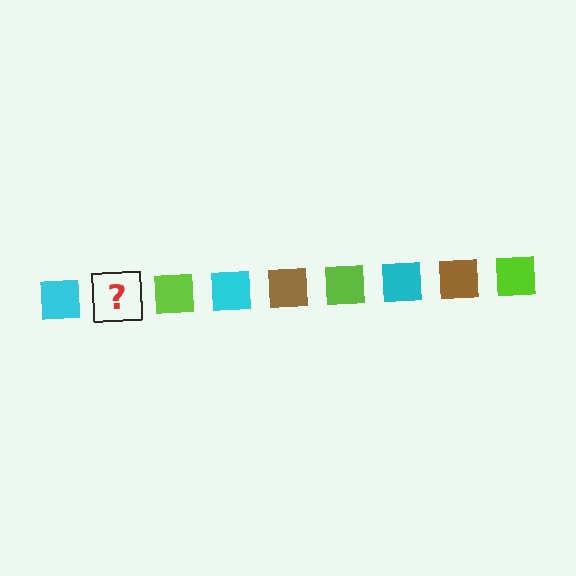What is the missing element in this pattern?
The missing element is a brown square.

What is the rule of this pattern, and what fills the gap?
The rule is that the pattern cycles through cyan, brown, lime squares. The gap should be filled with a brown square.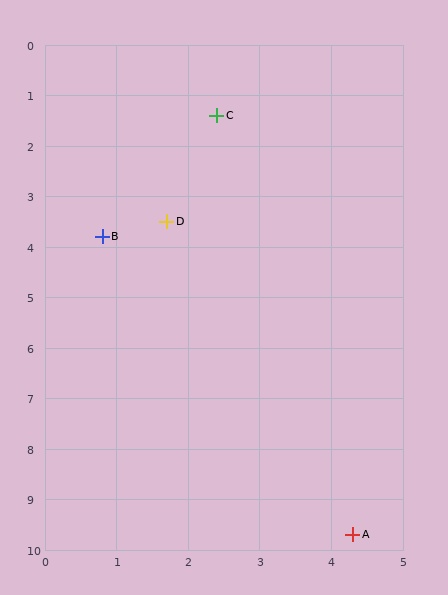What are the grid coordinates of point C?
Point C is at approximately (2.4, 1.4).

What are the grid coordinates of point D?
Point D is at approximately (1.7, 3.5).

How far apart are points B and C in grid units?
Points B and C are about 2.9 grid units apart.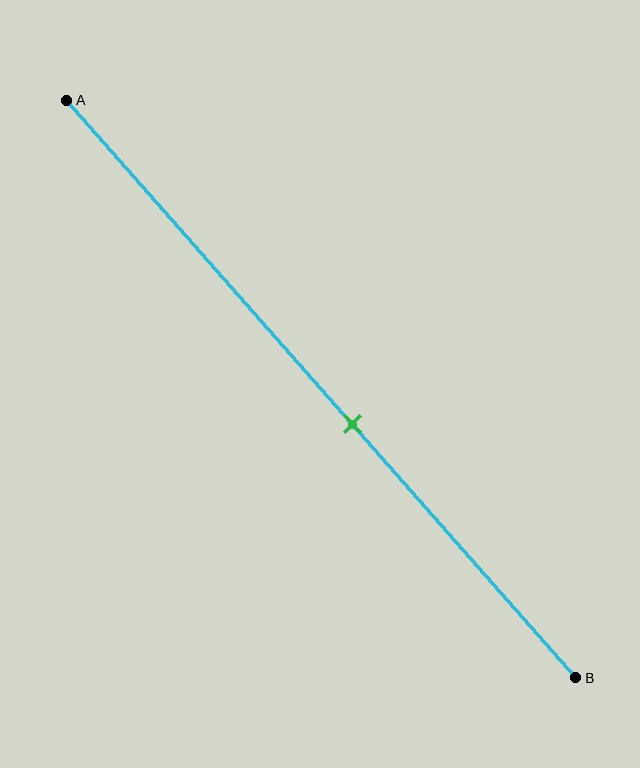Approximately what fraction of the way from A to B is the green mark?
The green mark is approximately 55% of the way from A to B.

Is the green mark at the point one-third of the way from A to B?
No, the mark is at about 55% from A, not at the 33% one-third point.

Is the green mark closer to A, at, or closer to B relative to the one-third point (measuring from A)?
The green mark is closer to point B than the one-third point of segment AB.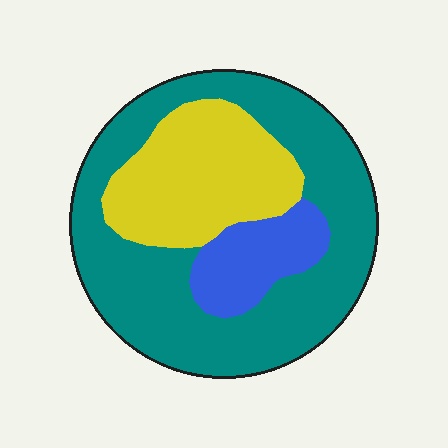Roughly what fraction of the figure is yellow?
Yellow covers roughly 25% of the figure.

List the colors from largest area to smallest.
From largest to smallest: teal, yellow, blue.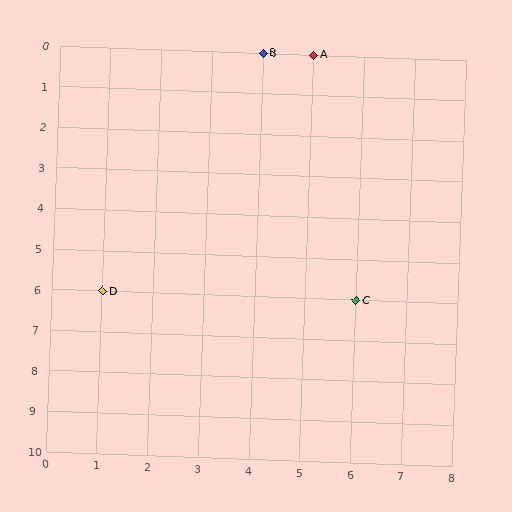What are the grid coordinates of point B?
Point B is at grid coordinates (4, 0).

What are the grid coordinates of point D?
Point D is at grid coordinates (1, 6).